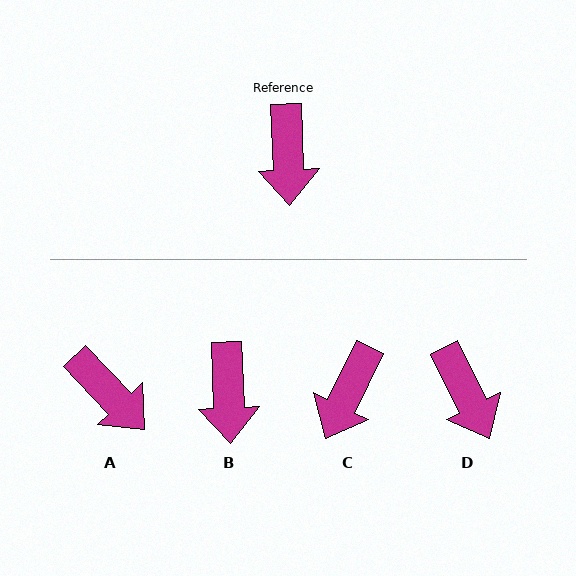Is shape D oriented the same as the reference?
No, it is off by about 25 degrees.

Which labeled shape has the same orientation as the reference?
B.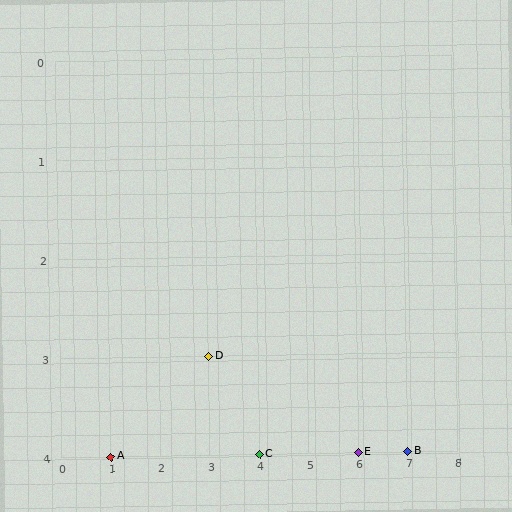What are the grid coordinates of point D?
Point D is at grid coordinates (3, 3).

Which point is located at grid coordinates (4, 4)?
Point C is at (4, 4).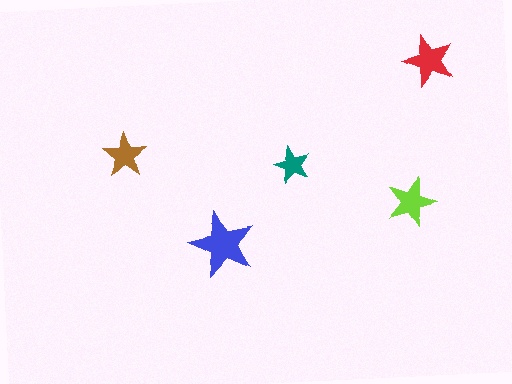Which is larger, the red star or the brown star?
The red one.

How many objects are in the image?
There are 5 objects in the image.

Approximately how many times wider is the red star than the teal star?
About 1.5 times wider.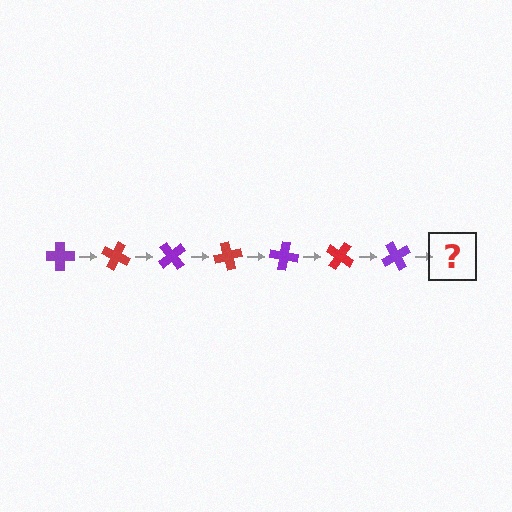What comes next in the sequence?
The next element should be a red cross, rotated 175 degrees from the start.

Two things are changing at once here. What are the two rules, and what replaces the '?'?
The two rules are that it rotates 25 degrees each step and the color cycles through purple and red. The '?' should be a red cross, rotated 175 degrees from the start.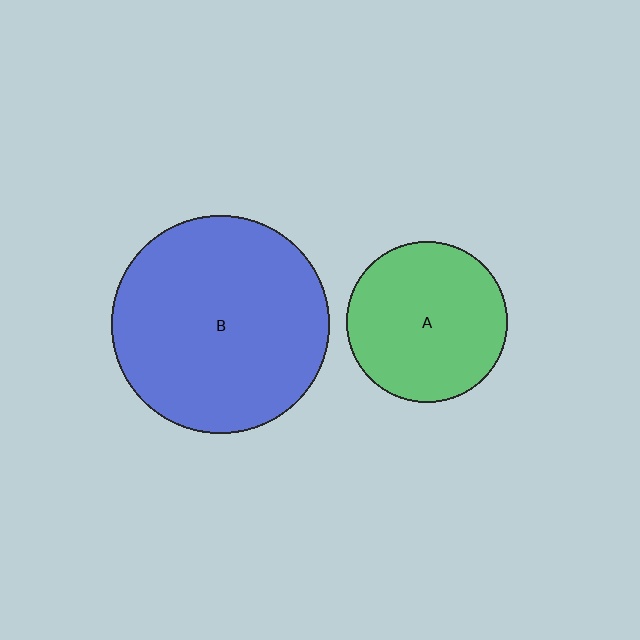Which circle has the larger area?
Circle B (blue).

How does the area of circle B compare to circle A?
Approximately 1.8 times.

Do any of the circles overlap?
No, none of the circles overlap.